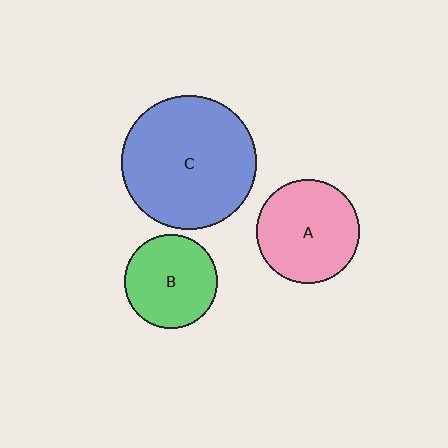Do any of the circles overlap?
No, none of the circles overlap.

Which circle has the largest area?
Circle C (blue).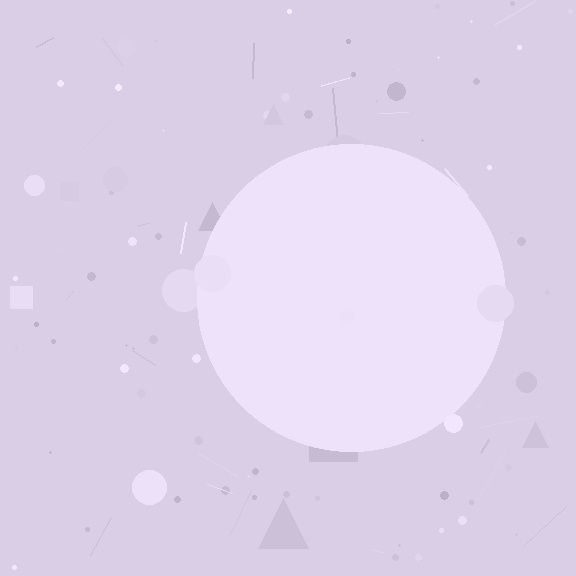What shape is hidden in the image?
A circle is hidden in the image.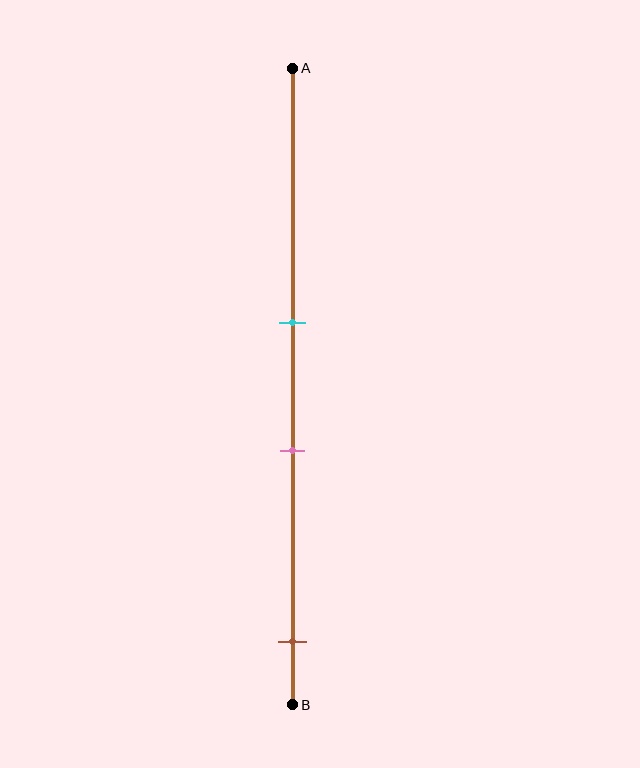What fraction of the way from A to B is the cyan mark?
The cyan mark is approximately 40% (0.4) of the way from A to B.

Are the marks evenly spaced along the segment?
No, the marks are not evenly spaced.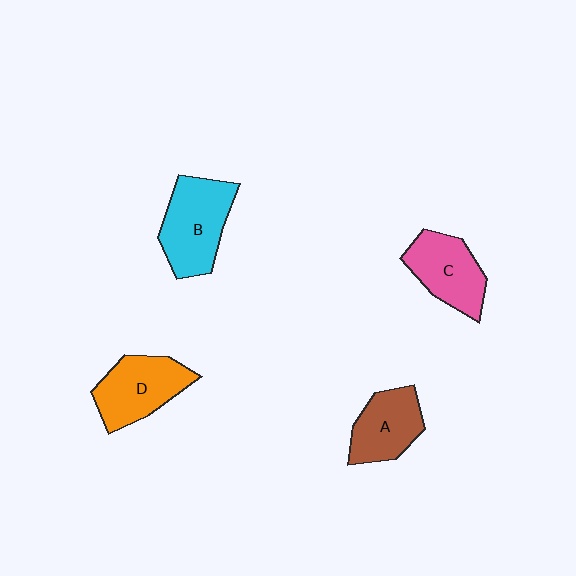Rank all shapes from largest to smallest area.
From largest to smallest: B (cyan), D (orange), C (pink), A (brown).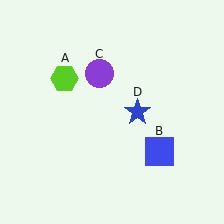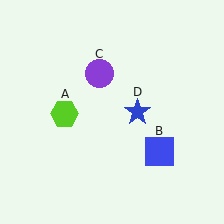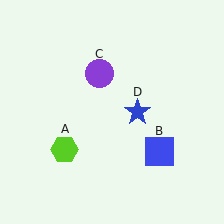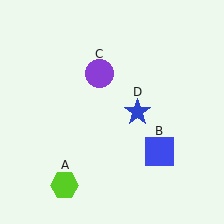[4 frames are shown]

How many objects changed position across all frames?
1 object changed position: lime hexagon (object A).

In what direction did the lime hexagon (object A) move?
The lime hexagon (object A) moved down.